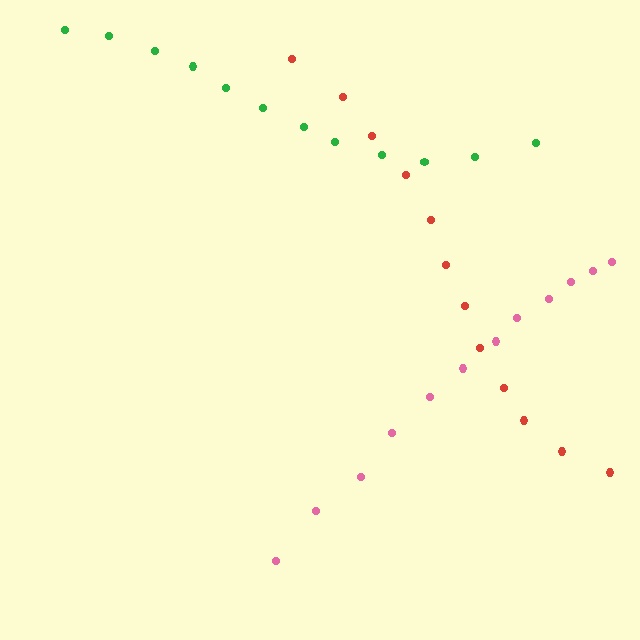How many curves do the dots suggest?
There are 3 distinct paths.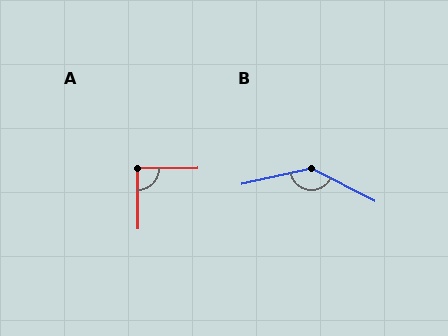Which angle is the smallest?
A, at approximately 90 degrees.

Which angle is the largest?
B, at approximately 140 degrees.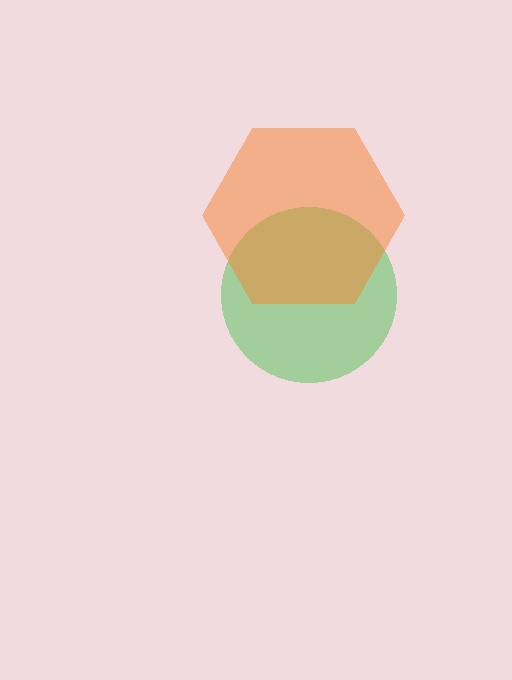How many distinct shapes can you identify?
There are 2 distinct shapes: a green circle, an orange hexagon.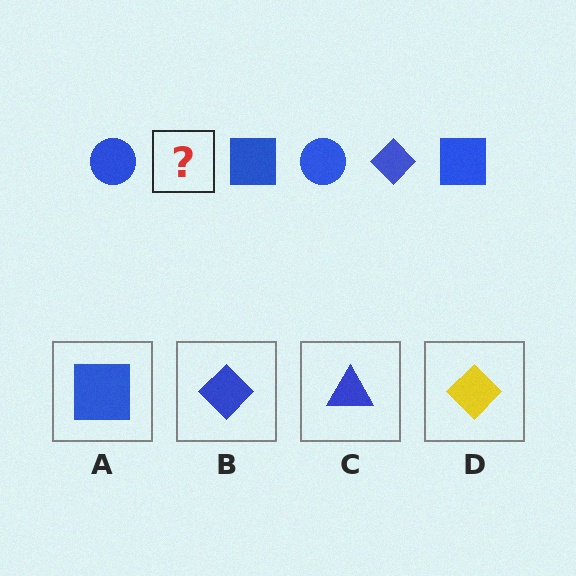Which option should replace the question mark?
Option B.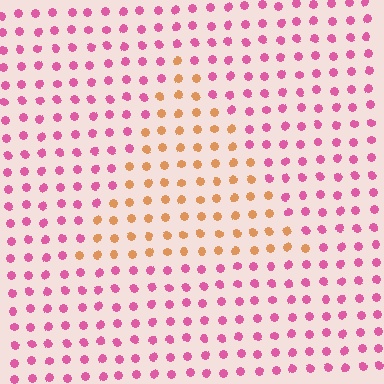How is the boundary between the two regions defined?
The boundary is defined purely by a slight shift in hue (about 60 degrees). Spacing, size, and orientation are identical on both sides.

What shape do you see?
I see a triangle.